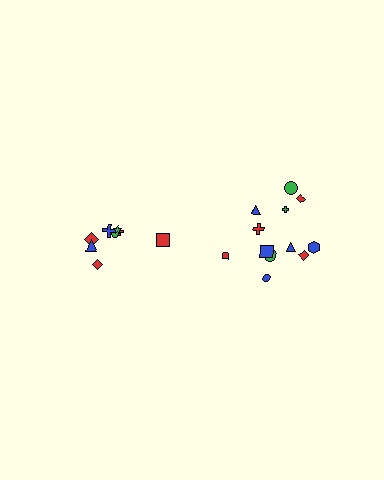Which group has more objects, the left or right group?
The right group.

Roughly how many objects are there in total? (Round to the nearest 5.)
Roughly 20 objects in total.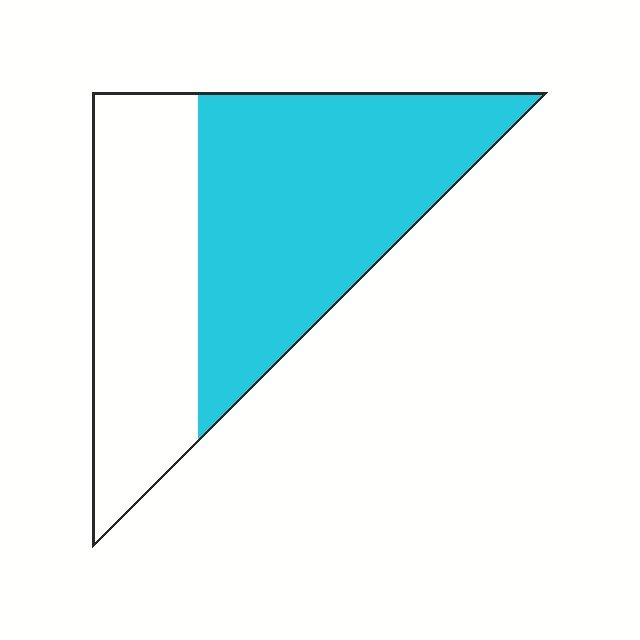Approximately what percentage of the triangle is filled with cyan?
Approximately 60%.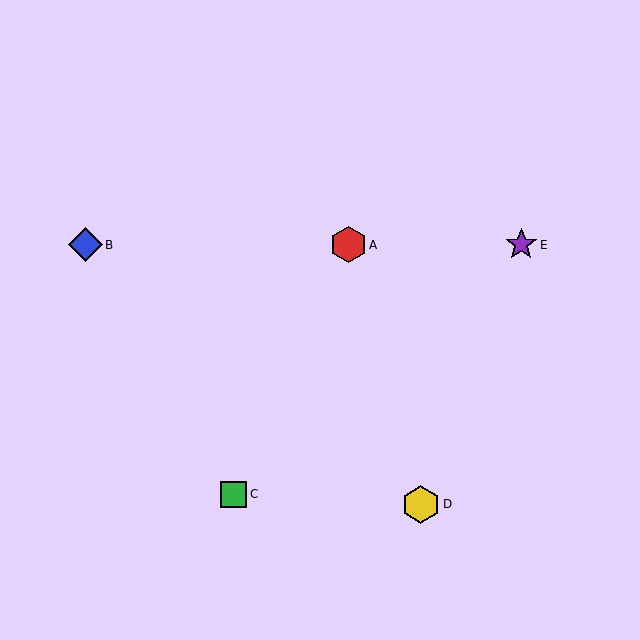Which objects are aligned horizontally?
Objects A, B, E are aligned horizontally.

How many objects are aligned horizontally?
3 objects (A, B, E) are aligned horizontally.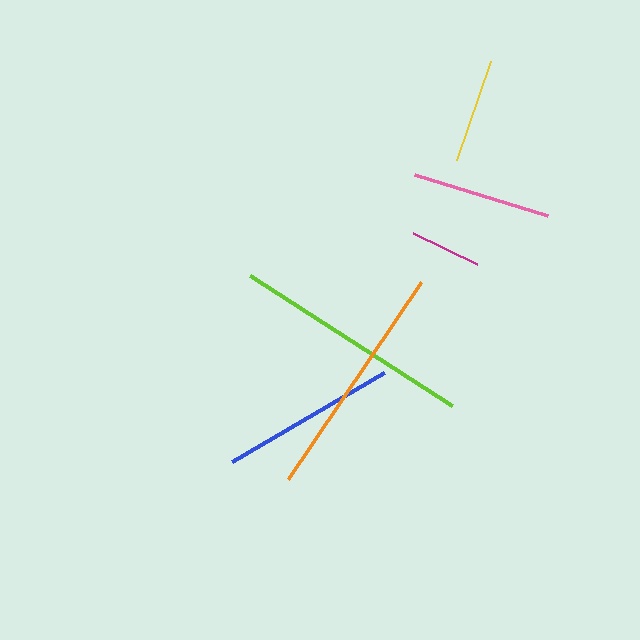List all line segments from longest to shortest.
From longest to shortest: lime, orange, blue, pink, yellow, magenta.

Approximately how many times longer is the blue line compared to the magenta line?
The blue line is approximately 2.5 times the length of the magenta line.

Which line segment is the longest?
The lime line is the longest at approximately 240 pixels.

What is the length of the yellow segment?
The yellow segment is approximately 105 pixels long.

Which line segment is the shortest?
The magenta line is the shortest at approximately 71 pixels.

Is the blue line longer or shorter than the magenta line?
The blue line is longer than the magenta line.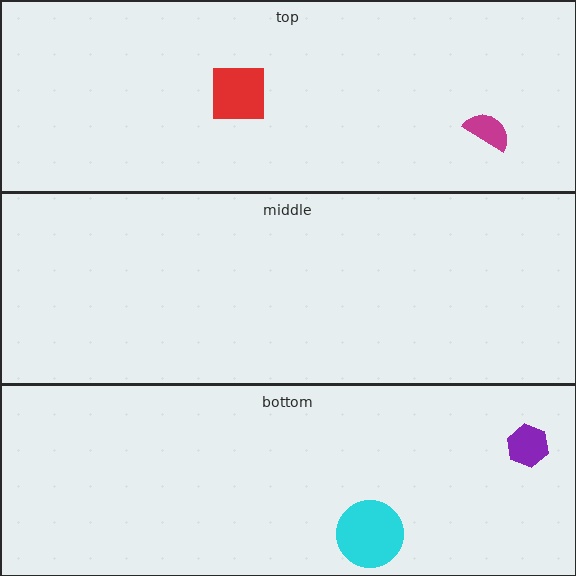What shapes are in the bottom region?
The purple hexagon, the cyan circle.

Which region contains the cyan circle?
The bottom region.